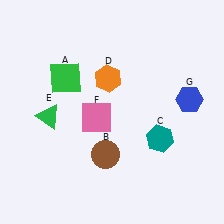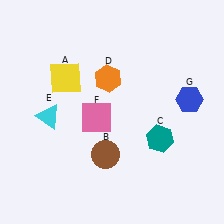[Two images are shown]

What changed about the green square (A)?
In Image 1, A is green. In Image 2, it changed to yellow.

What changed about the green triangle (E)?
In Image 1, E is green. In Image 2, it changed to cyan.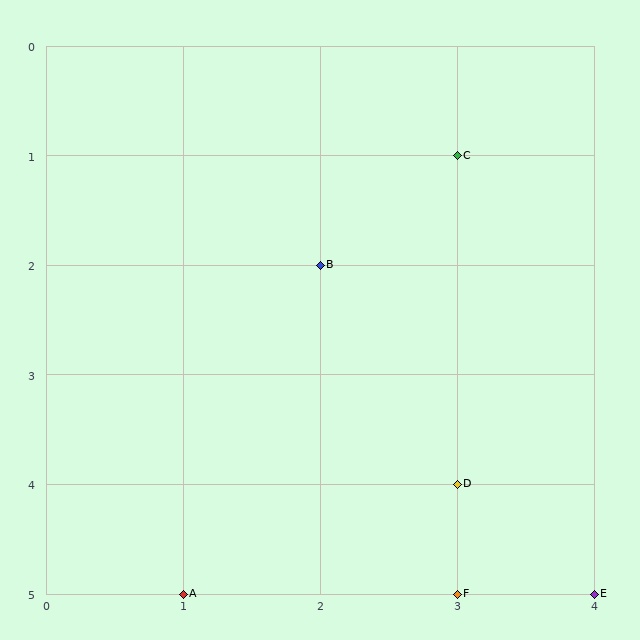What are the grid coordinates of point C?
Point C is at grid coordinates (3, 1).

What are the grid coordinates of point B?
Point B is at grid coordinates (2, 2).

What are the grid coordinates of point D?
Point D is at grid coordinates (3, 4).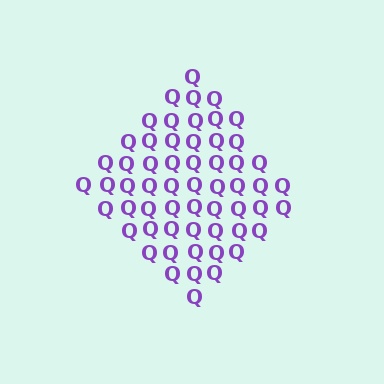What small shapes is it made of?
It is made of small letter Q's.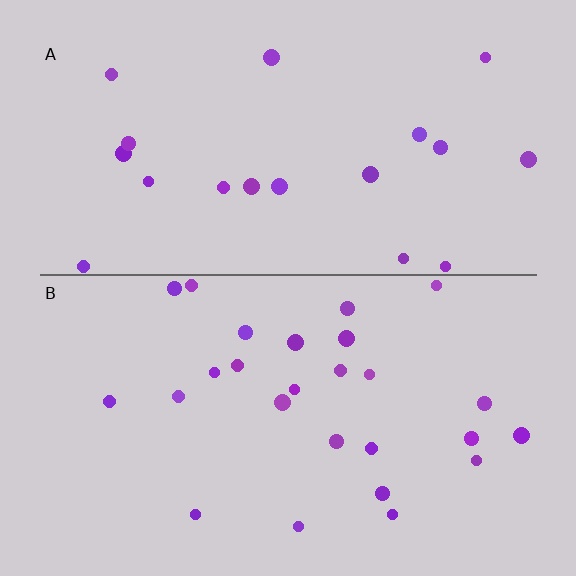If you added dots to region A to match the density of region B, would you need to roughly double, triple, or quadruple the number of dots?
Approximately double.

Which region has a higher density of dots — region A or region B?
B (the bottom).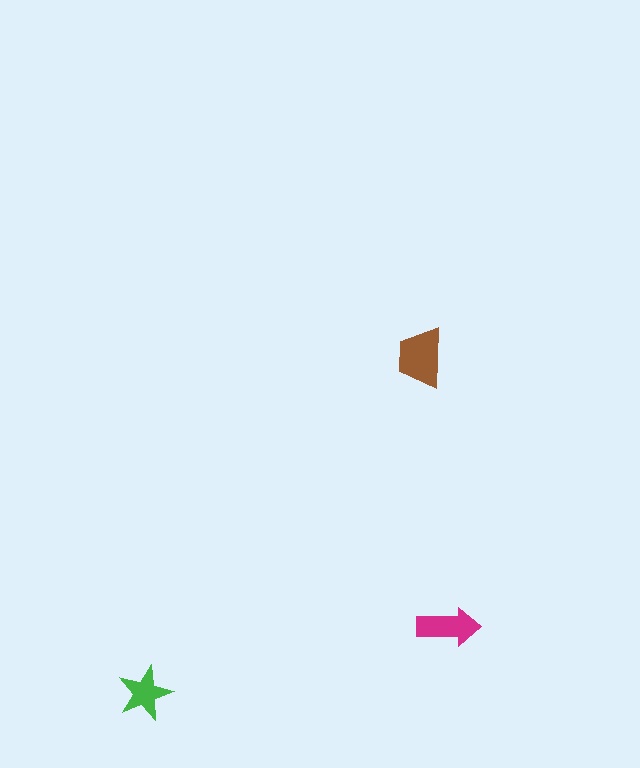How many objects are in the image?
There are 3 objects in the image.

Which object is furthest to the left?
The green star is leftmost.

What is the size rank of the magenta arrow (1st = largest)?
2nd.